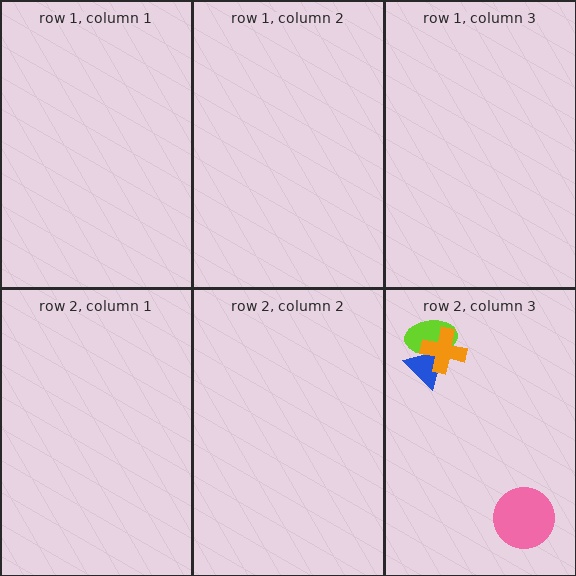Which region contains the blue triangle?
The row 2, column 3 region.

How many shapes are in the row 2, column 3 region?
4.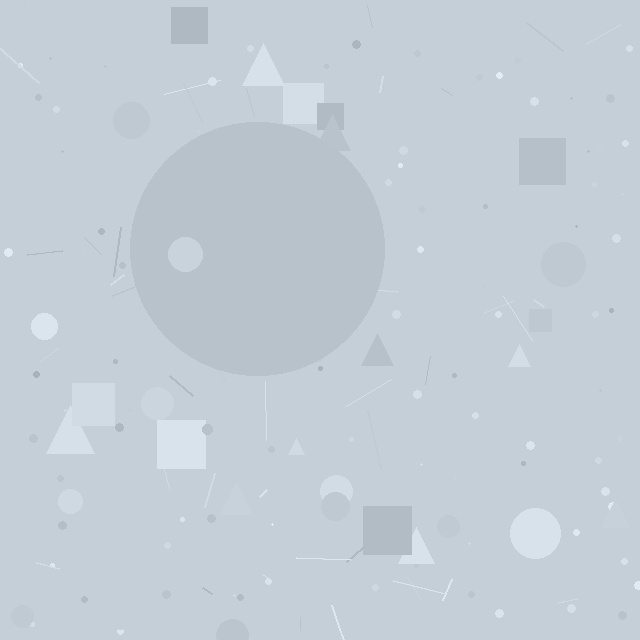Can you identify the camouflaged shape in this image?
The camouflaged shape is a circle.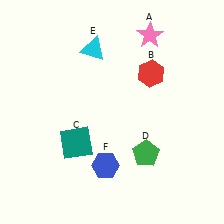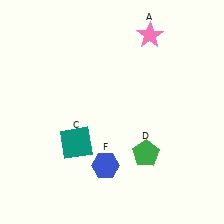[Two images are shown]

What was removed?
The cyan triangle (E), the red hexagon (B) were removed in Image 2.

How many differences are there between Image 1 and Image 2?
There are 2 differences between the two images.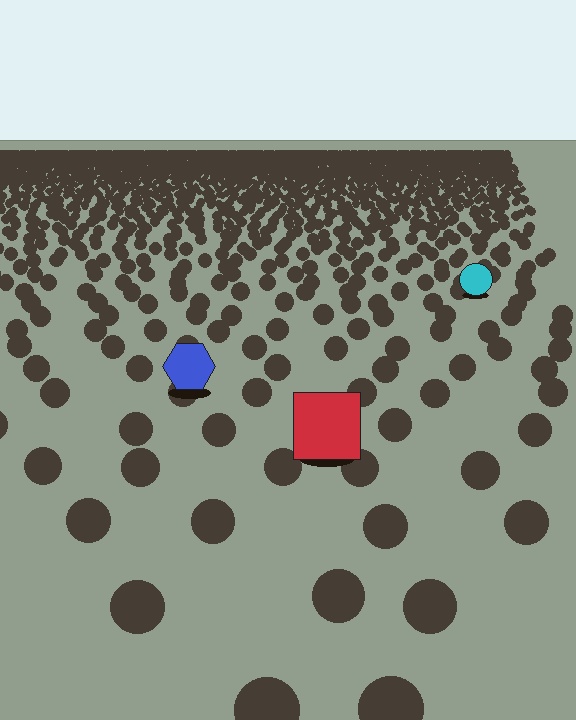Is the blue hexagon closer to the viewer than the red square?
No. The red square is closer — you can tell from the texture gradient: the ground texture is coarser near it.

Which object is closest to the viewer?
The red square is closest. The texture marks near it are larger and more spread out.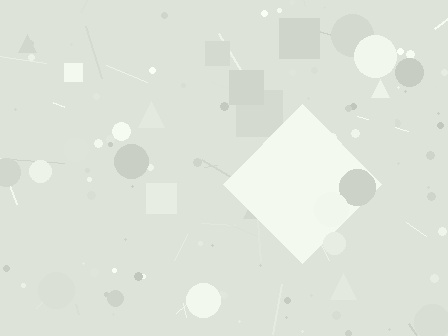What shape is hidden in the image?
A diamond is hidden in the image.